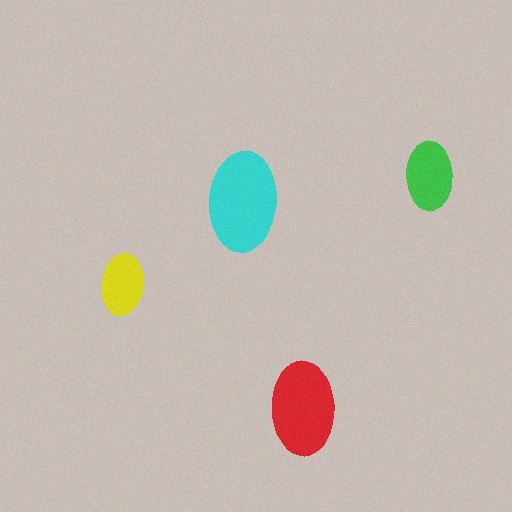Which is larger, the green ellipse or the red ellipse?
The red one.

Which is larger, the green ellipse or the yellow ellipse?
The green one.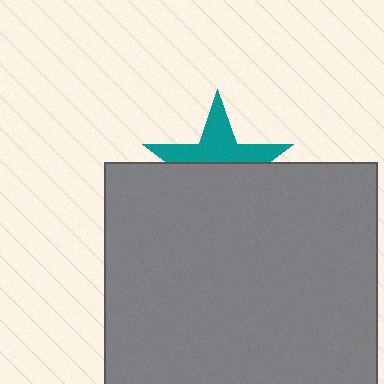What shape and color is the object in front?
The object in front is a gray square.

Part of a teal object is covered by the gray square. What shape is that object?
It is a star.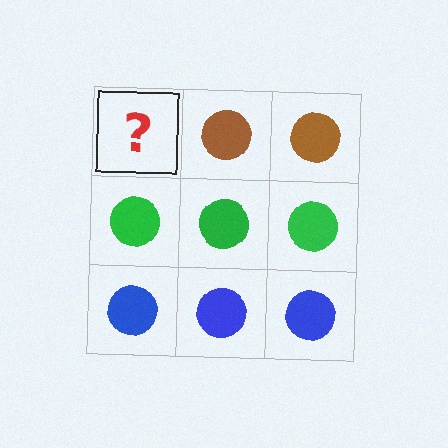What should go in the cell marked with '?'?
The missing cell should contain a brown circle.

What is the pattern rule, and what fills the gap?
The rule is that each row has a consistent color. The gap should be filled with a brown circle.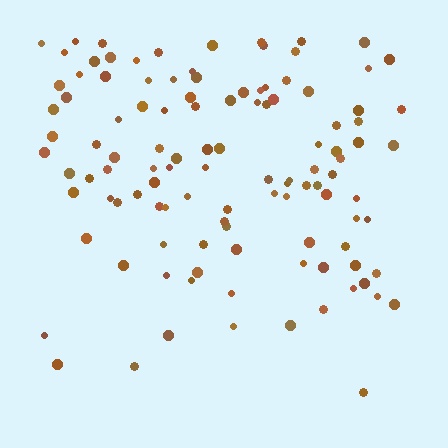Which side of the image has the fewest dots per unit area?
The bottom.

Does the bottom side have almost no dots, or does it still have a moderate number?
Still a moderate number, just noticeably fewer than the top.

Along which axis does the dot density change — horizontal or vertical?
Vertical.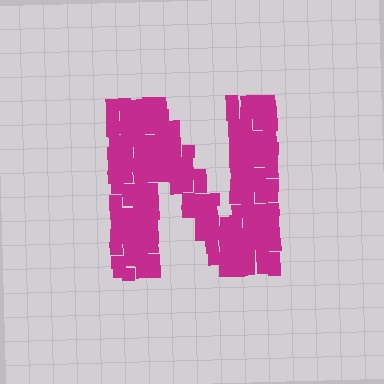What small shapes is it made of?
It is made of small squares.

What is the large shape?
The large shape is the letter N.